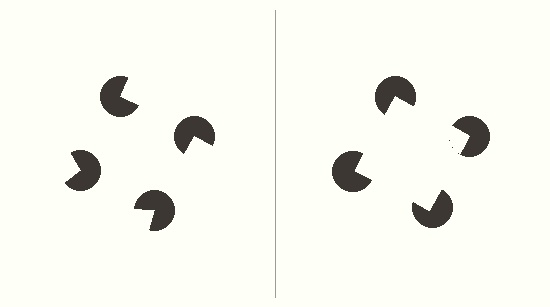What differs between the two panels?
The pac-man discs are positioned identically on both sides; only the wedge orientations differ. On the right they align to a square; on the left they are misaligned.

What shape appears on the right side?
An illusory square.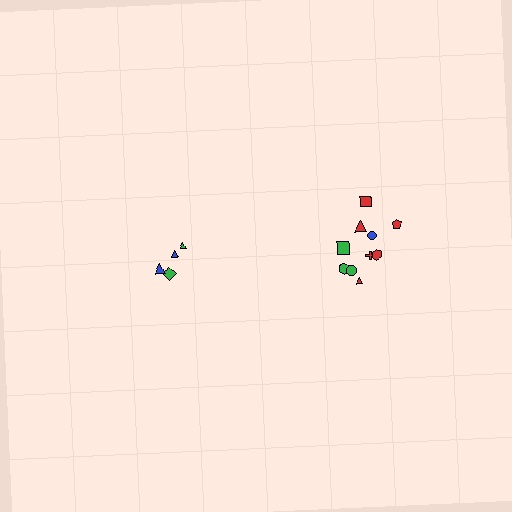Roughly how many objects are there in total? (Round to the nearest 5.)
Roughly 15 objects in total.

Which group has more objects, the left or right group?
The right group.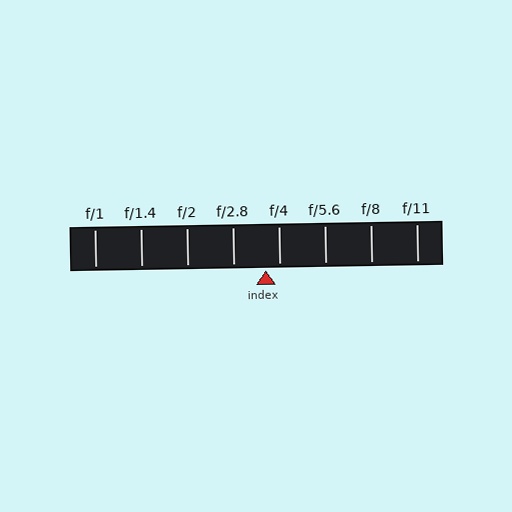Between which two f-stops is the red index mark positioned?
The index mark is between f/2.8 and f/4.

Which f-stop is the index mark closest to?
The index mark is closest to f/4.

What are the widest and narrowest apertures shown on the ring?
The widest aperture shown is f/1 and the narrowest is f/11.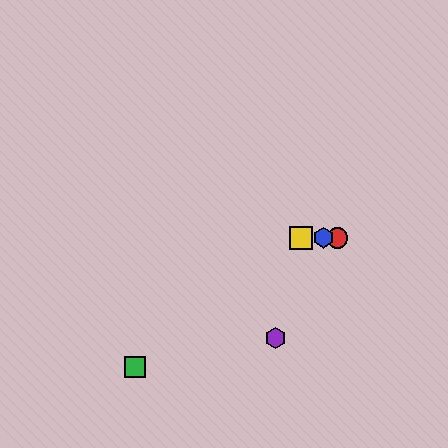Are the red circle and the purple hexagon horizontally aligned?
No, the red circle is at y≈238 and the purple hexagon is at y≈338.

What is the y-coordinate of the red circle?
The red circle is at y≈238.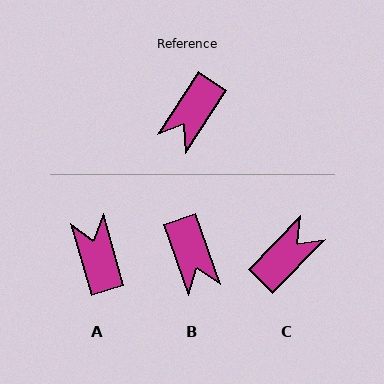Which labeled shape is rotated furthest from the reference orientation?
C, about 169 degrees away.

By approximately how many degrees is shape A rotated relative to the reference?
Approximately 130 degrees clockwise.